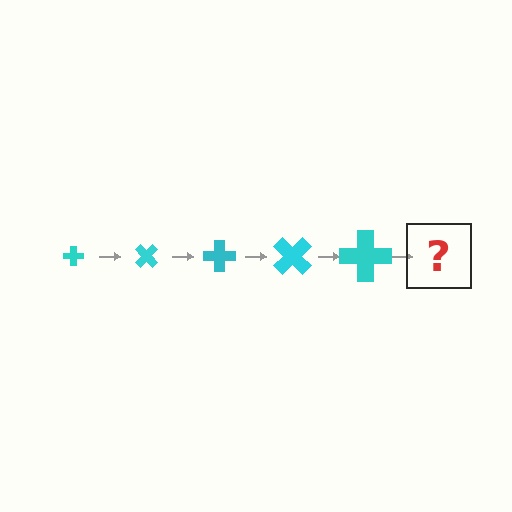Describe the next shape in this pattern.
It should be a cross, larger than the previous one and rotated 225 degrees from the start.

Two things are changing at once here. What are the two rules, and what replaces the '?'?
The two rules are that the cross grows larger each step and it rotates 45 degrees each step. The '?' should be a cross, larger than the previous one and rotated 225 degrees from the start.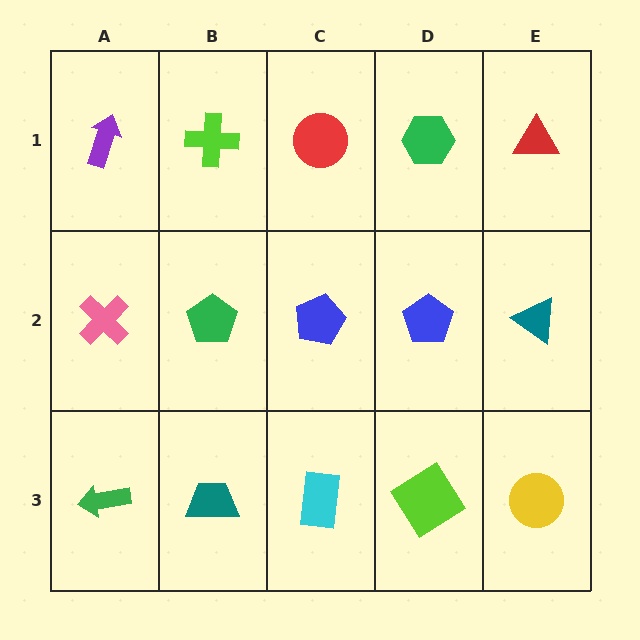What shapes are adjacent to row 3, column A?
A pink cross (row 2, column A), a teal trapezoid (row 3, column B).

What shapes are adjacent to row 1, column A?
A pink cross (row 2, column A), a lime cross (row 1, column B).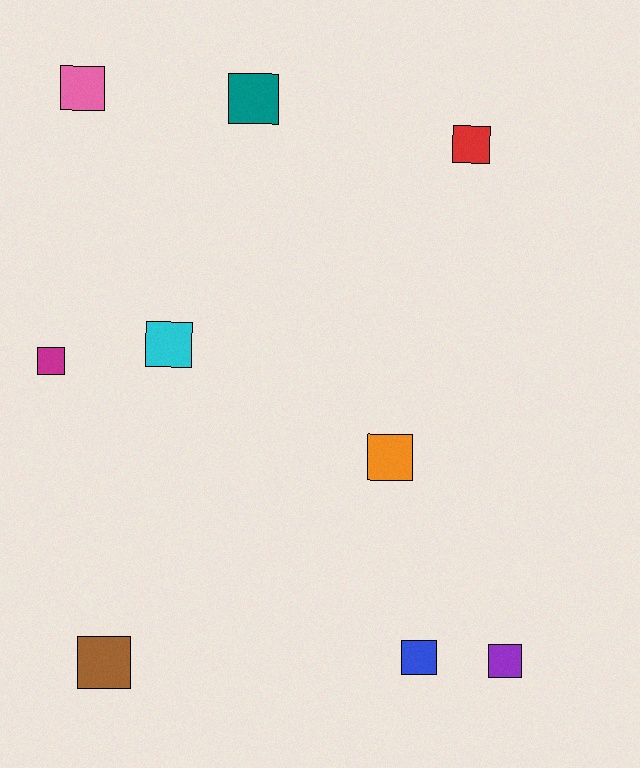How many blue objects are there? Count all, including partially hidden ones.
There is 1 blue object.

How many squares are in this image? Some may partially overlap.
There are 9 squares.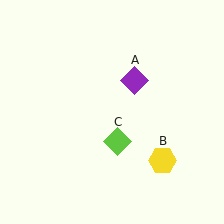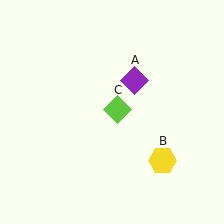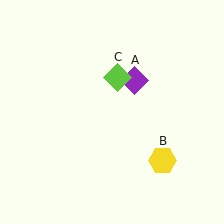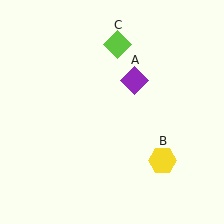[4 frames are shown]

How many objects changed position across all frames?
1 object changed position: lime diamond (object C).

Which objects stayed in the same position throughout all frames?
Purple diamond (object A) and yellow hexagon (object B) remained stationary.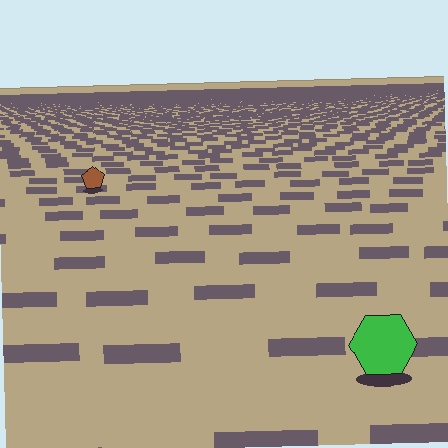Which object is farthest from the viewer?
The brown pentagon is farthest from the viewer. It appears smaller and the ground texture around it is denser.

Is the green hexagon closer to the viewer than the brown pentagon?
Yes. The green hexagon is closer — you can tell from the texture gradient: the ground texture is coarser near it.